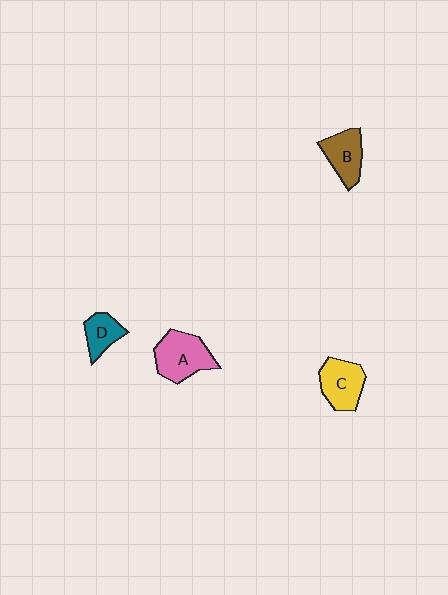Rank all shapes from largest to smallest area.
From largest to smallest: A (pink), C (yellow), B (brown), D (teal).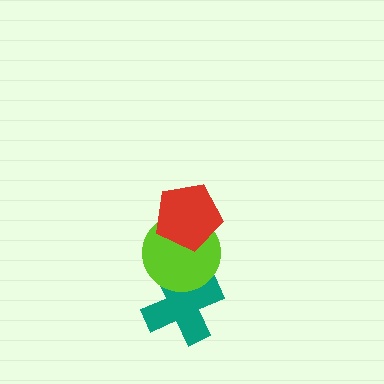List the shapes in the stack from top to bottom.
From top to bottom: the red pentagon, the lime circle, the teal cross.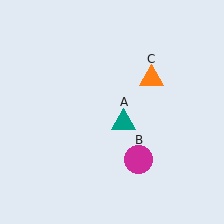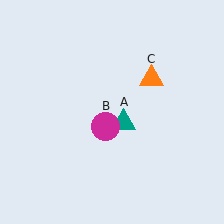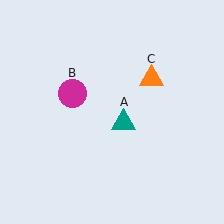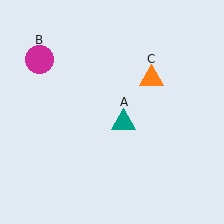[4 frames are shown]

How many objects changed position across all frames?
1 object changed position: magenta circle (object B).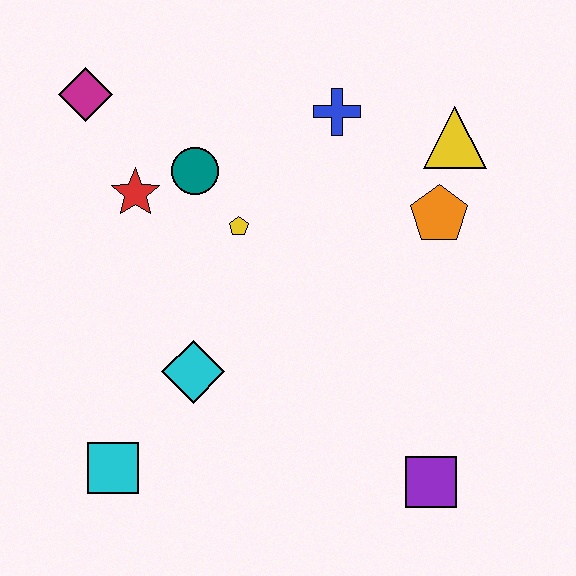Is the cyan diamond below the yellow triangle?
Yes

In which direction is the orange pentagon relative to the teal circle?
The orange pentagon is to the right of the teal circle.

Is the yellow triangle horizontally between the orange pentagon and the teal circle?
No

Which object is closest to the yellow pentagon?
The teal circle is closest to the yellow pentagon.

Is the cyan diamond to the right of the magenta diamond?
Yes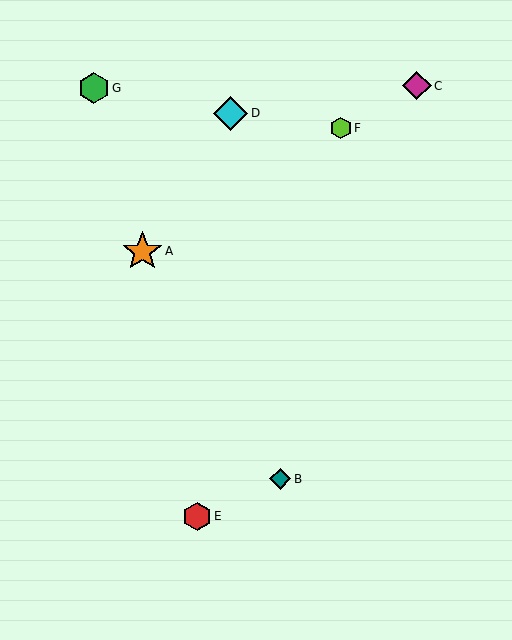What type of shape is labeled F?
Shape F is a lime hexagon.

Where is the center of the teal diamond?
The center of the teal diamond is at (280, 479).